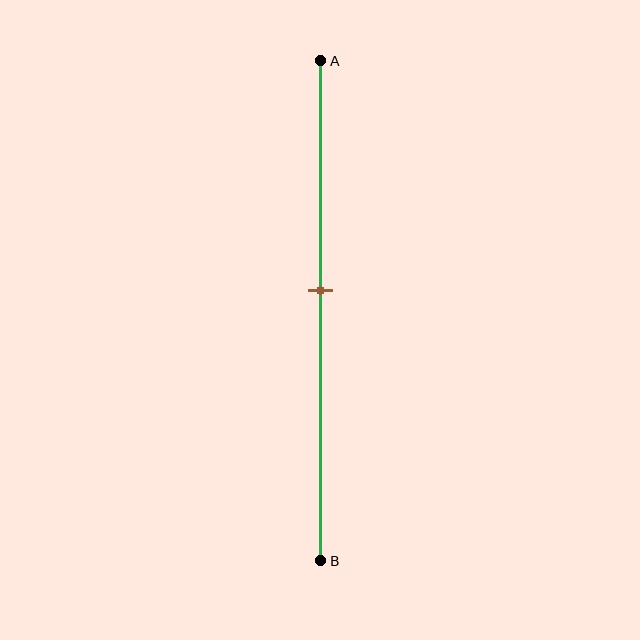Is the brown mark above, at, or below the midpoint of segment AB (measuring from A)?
The brown mark is above the midpoint of segment AB.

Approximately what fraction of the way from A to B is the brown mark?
The brown mark is approximately 45% of the way from A to B.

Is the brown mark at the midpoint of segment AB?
No, the mark is at about 45% from A, not at the 50% midpoint.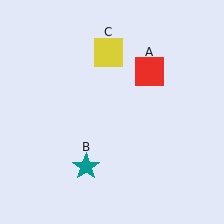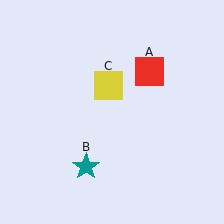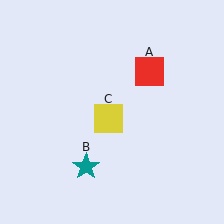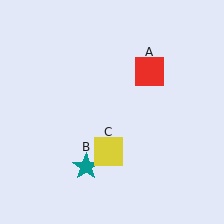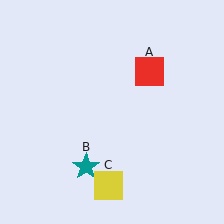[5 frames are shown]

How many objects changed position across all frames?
1 object changed position: yellow square (object C).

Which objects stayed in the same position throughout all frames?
Red square (object A) and teal star (object B) remained stationary.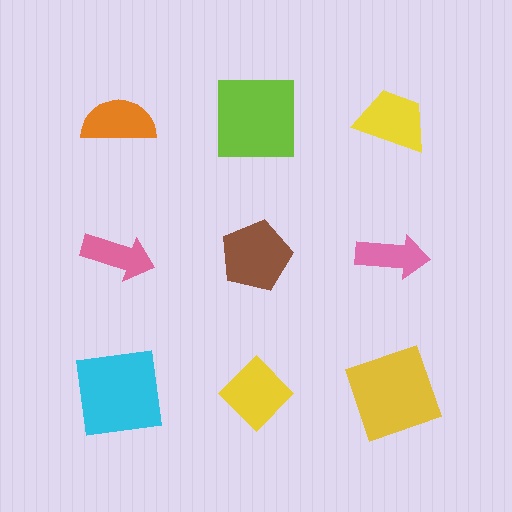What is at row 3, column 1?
A cyan square.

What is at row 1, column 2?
A lime square.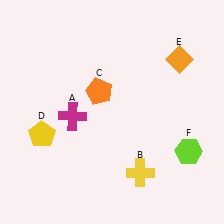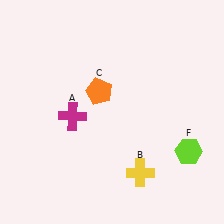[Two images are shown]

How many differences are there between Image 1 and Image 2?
There are 2 differences between the two images.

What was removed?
The orange diamond (E), the yellow pentagon (D) were removed in Image 2.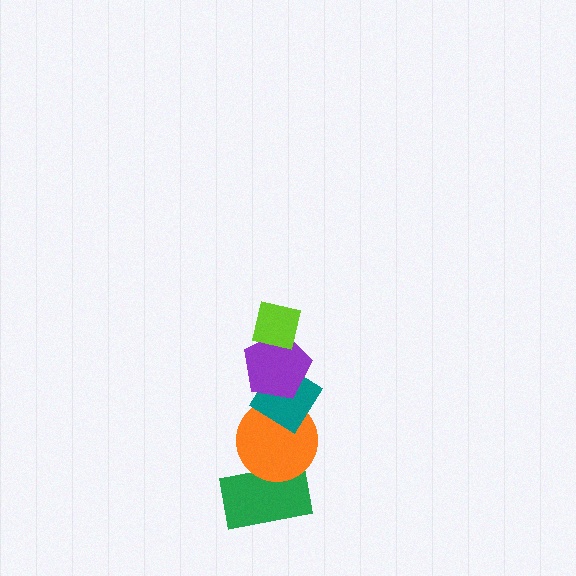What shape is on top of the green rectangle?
The orange circle is on top of the green rectangle.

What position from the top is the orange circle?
The orange circle is 4th from the top.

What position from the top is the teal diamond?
The teal diamond is 3rd from the top.